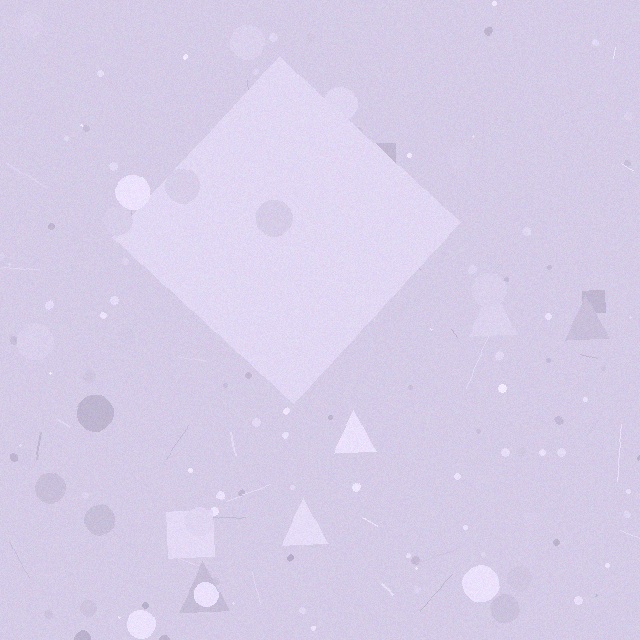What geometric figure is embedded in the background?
A diamond is embedded in the background.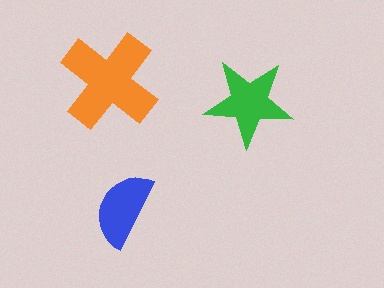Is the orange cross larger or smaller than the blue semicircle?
Larger.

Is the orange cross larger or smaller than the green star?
Larger.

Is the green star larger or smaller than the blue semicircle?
Larger.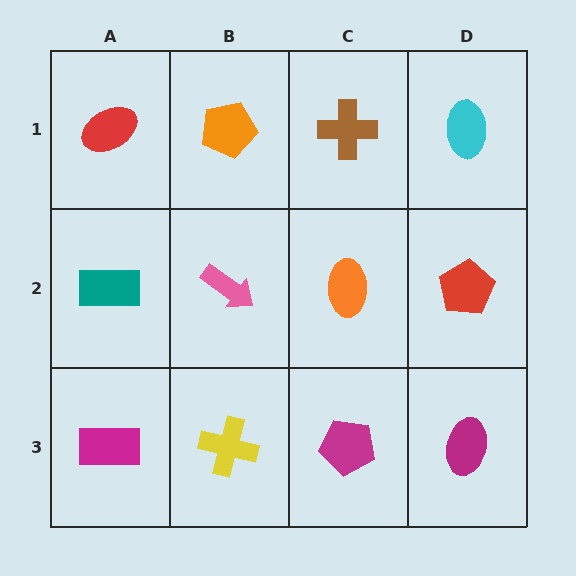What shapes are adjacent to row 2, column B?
An orange pentagon (row 1, column B), a yellow cross (row 3, column B), a teal rectangle (row 2, column A), an orange ellipse (row 2, column C).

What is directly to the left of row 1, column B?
A red ellipse.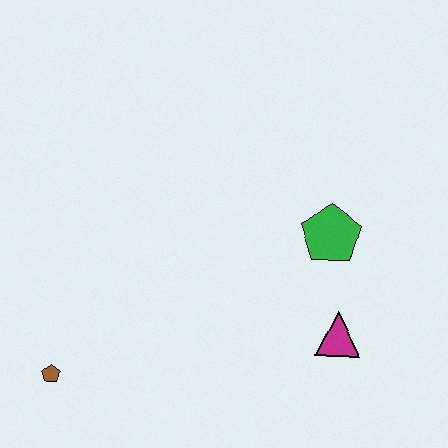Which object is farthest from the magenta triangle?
The brown pentagon is farthest from the magenta triangle.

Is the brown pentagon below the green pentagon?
Yes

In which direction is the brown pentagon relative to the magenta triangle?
The brown pentagon is to the left of the magenta triangle.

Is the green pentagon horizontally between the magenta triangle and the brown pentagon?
Yes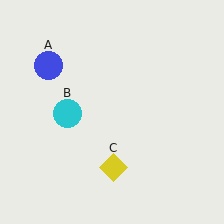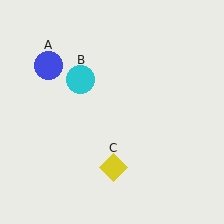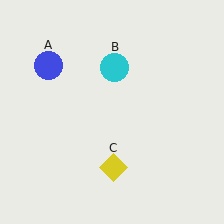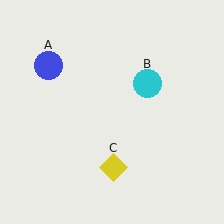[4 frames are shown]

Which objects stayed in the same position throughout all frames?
Blue circle (object A) and yellow diamond (object C) remained stationary.